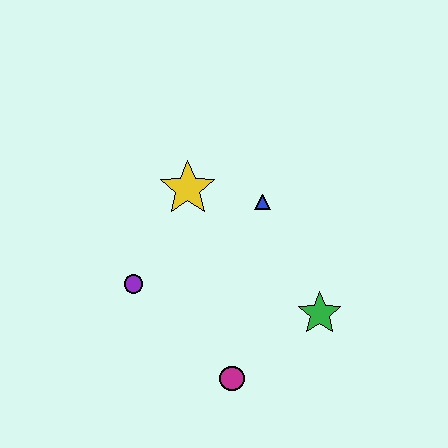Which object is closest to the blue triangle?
The yellow star is closest to the blue triangle.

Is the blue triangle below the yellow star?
Yes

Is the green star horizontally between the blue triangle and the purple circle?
No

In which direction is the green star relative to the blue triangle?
The green star is below the blue triangle.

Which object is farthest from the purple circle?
The green star is farthest from the purple circle.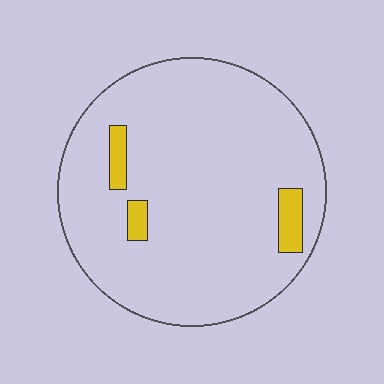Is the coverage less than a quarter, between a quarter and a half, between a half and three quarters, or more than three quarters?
Less than a quarter.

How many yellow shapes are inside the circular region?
3.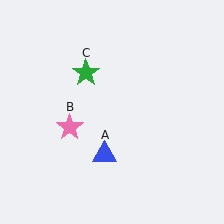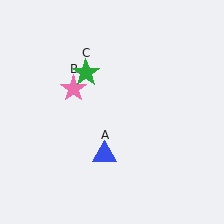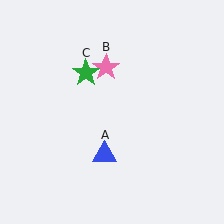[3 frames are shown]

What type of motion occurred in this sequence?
The pink star (object B) rotated clockwise around the center of the scene.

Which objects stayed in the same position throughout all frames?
Blue triangle (object A) and green star (object C) remained stationary.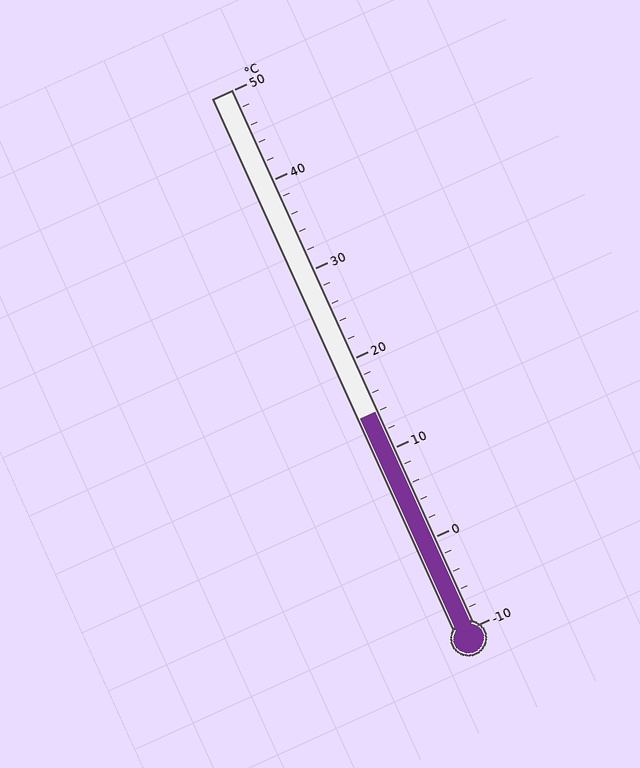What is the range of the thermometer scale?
The thermometer scale ranges from -10°C to 50°C.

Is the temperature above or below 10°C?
The temperature is above 10°C.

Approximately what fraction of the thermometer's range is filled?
The thermometer is filled to approximately 40% of its range.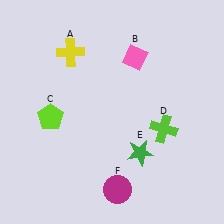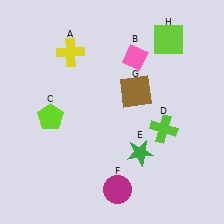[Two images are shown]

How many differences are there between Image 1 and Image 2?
There are 2 differences between the two images.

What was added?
A brown square (G), a lime square (H) were added in Image 2.